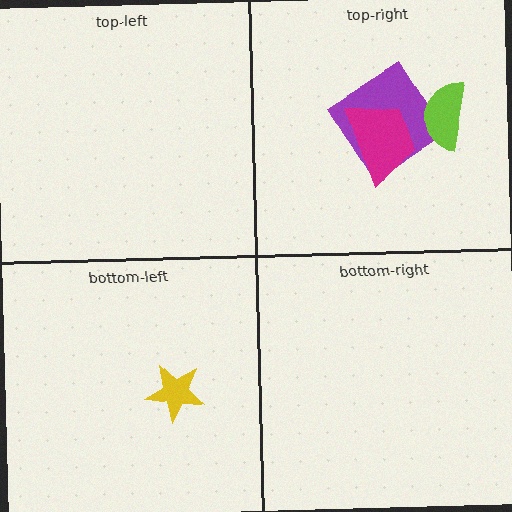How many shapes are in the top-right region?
3.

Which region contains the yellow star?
The bottom-left region.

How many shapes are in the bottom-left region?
1.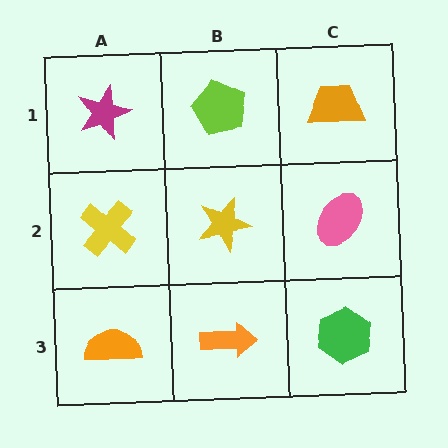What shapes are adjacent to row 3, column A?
A yellow cross (row 2, column A), an orange arrow (row 3, column B).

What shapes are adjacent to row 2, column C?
An orange trapezoid (row 1, column C), a green hexagon (row 3, column C), a yellow star (row 2, column B).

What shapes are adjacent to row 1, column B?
A yellow star (row 2, column B), a magenta star (row 1, column A), an orange trapezoid (row 1, column C).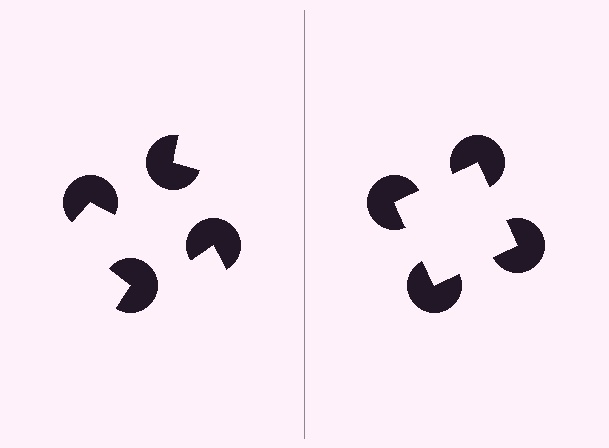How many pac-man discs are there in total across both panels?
8 — 4 on each side.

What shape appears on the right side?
An illusory square.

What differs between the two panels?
The pac-man discs are positioned identically on both sides; only the wedge orientations differ. On the right they align to a square; on the left they are misaligned.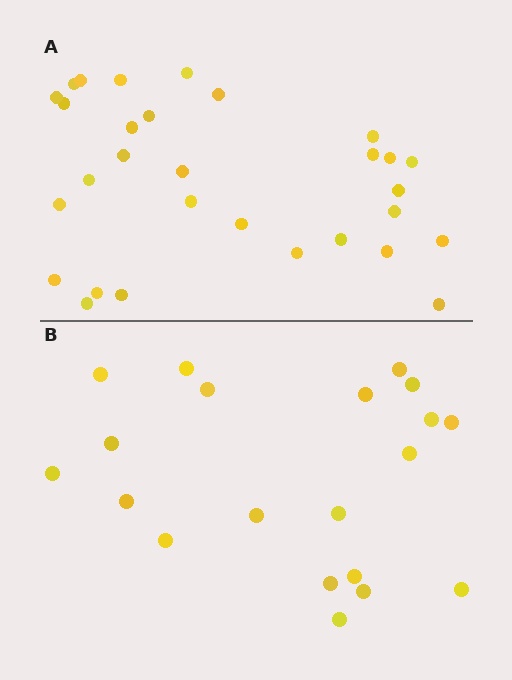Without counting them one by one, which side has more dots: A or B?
Region A (the top region) has more dots.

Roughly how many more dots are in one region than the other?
Region A has roughly 10 or so more dots than region B.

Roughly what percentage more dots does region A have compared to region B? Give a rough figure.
About 50% more.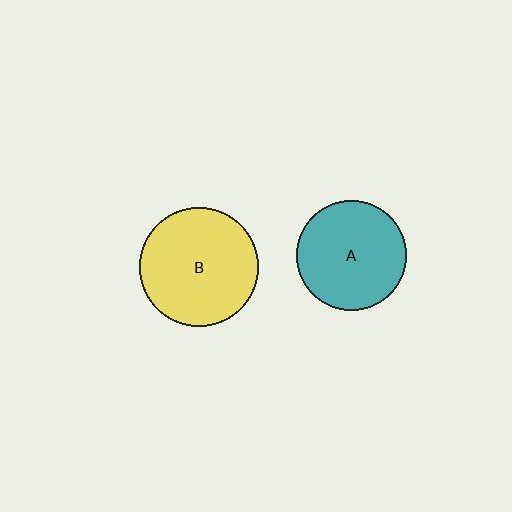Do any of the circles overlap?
No, none of the circles overlap.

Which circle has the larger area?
Circle B (yellow).